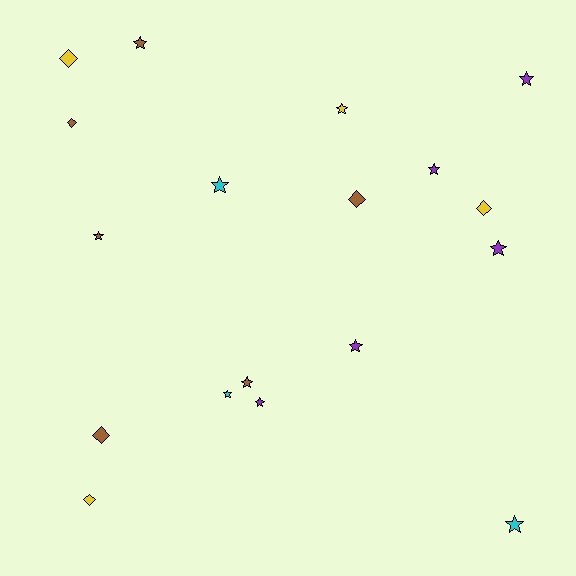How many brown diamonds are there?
There are 3 brown diamonds.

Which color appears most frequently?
Brown, with 6 objects.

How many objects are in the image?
There are 18 objects.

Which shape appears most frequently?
Star, with 12 objects.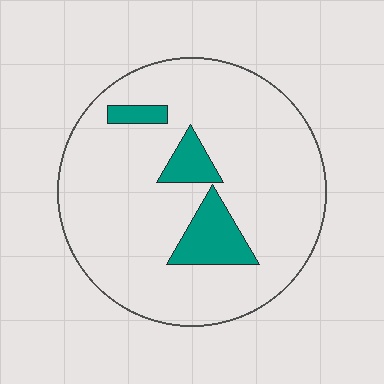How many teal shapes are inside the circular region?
3.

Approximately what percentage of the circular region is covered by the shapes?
Approximately 10%.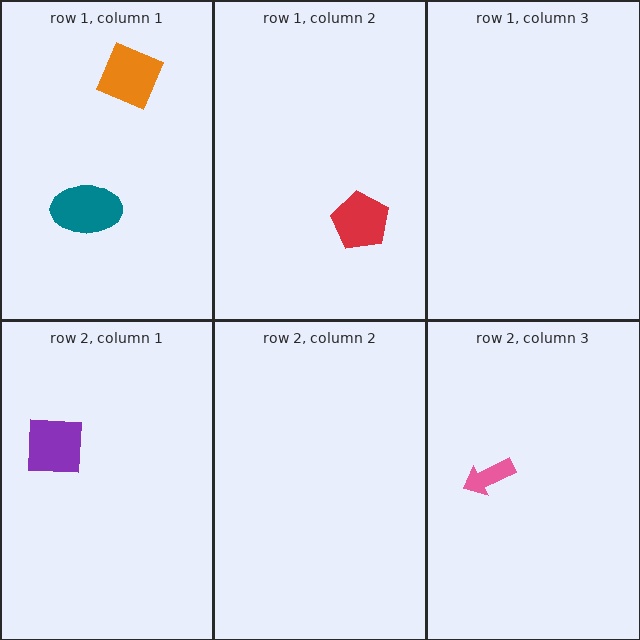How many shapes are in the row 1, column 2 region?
1.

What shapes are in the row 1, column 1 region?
The teal ellipse, the orange square.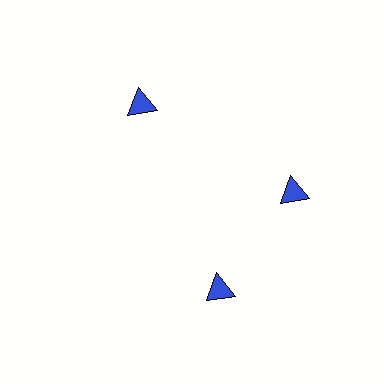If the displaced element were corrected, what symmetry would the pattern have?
It would have 3-fold rotational symmetry — the pattern would map onto itself every 120 degrees.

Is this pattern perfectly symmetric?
No. The 3 blue triangles are arranged in a ring, but one element near the 7 o'clock position is rotated out of alignment along the ring, breaking the 3-fold rotational symmetry.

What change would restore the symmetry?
The symmetry would be restored by rotating it back into even spacing with its neighbors so that all 3 triangles sit at equal angles and equal distance from the center.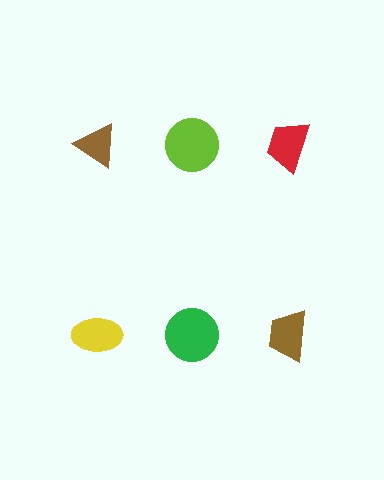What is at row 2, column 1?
A yellow ellipse.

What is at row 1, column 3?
A red trapezoid.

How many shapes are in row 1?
3 shapes.